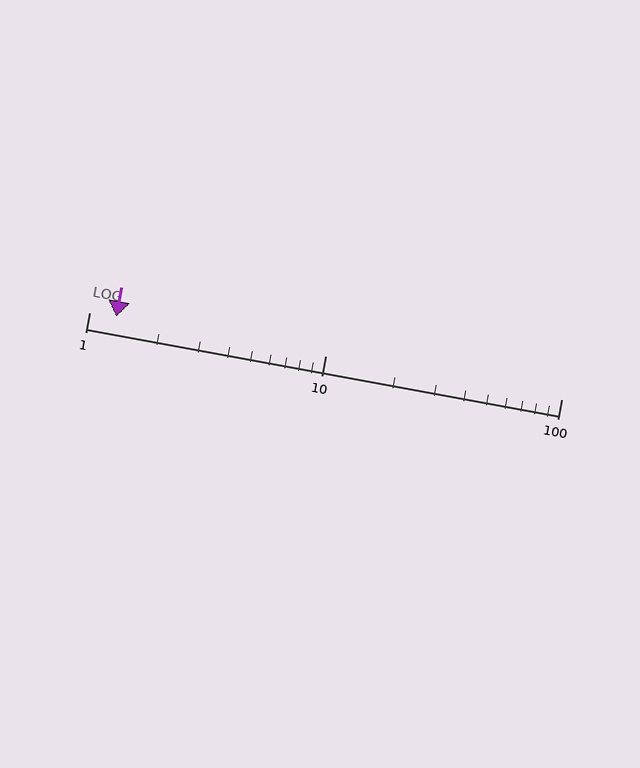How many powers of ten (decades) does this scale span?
The scale spans 2 decades, from 1 to 100.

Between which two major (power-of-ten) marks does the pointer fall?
The pointer is between 1 and 10.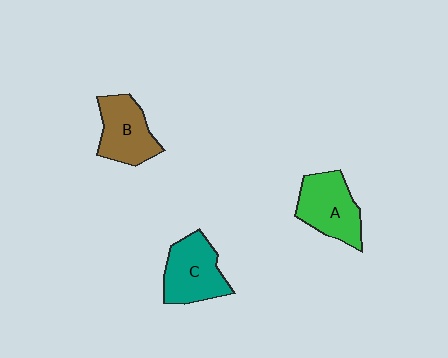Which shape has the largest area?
Shape A (green).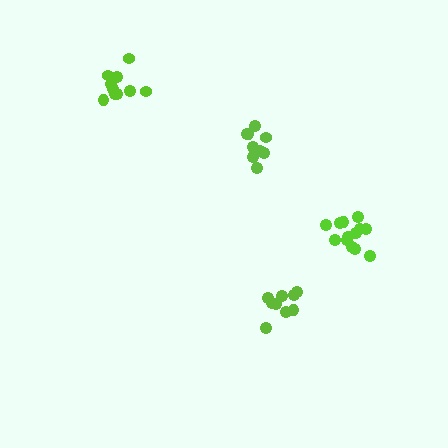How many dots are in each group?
Group 1: 10 dots, Group 2: 9 dots, Group 3: 9 dots, Group 4: 13 dots (41 total).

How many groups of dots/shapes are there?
There are 4 groups.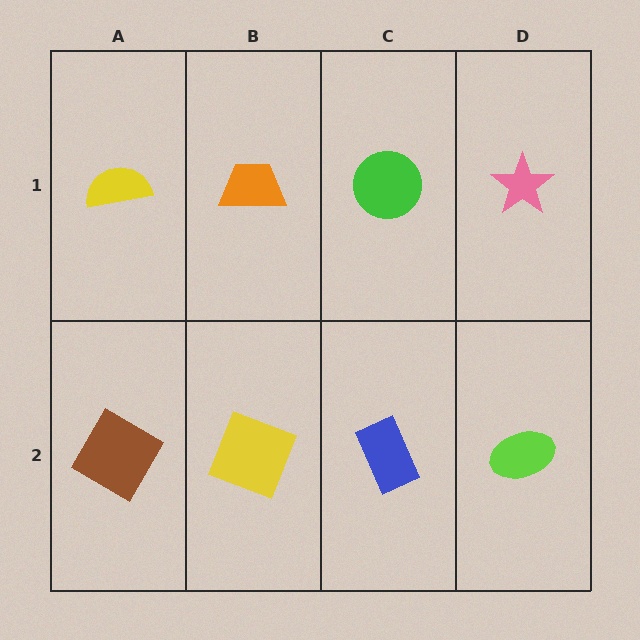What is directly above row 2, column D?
A pink star.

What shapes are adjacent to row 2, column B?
An orange trapezoid (row 1, column B), a brown diamond (row 2, column A), a blue rectangle (row 2, column C).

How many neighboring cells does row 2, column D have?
2.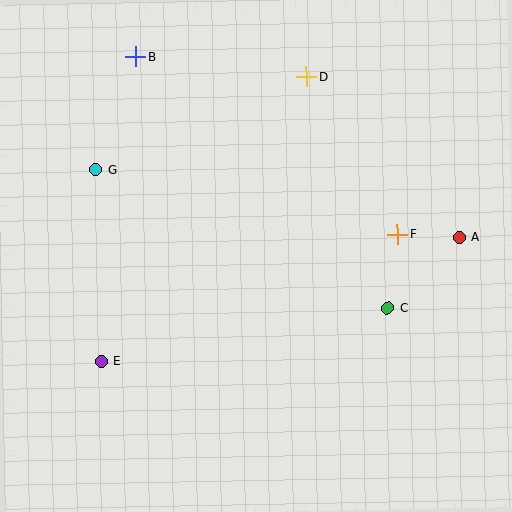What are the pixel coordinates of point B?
Point B is at (136, 57).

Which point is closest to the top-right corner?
Point D is closest to the top-right corner.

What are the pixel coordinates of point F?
Point F is at (397, 235).